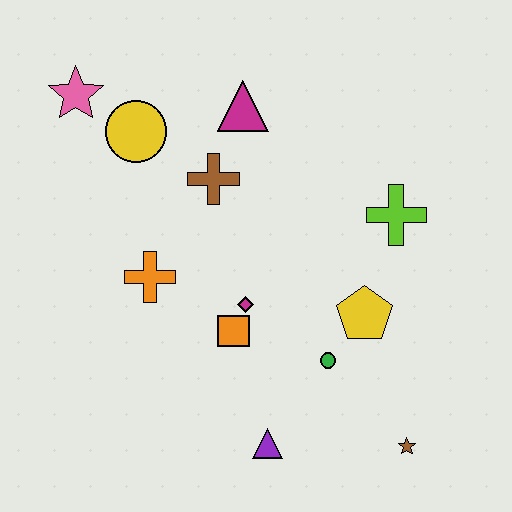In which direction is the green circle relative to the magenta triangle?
The green circle is below the magenta triangle.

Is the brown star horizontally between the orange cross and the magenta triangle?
No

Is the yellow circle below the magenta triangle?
Yes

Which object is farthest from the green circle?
The pink star is farthest from the green circle.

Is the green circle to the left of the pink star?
No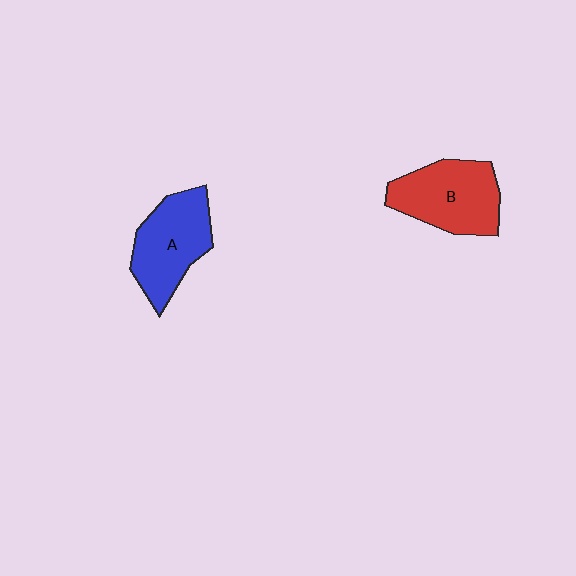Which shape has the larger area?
Shape B (red).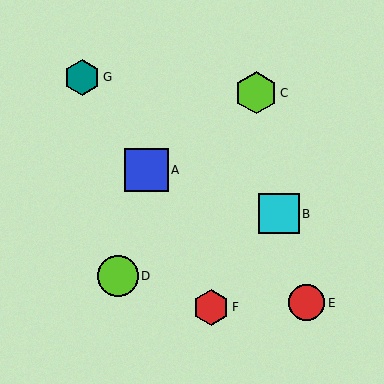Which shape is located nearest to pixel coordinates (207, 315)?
The red hexagon (labeled F) at (211, 307) is nearest to that location.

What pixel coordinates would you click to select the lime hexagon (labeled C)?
Click at (256, 93) to select the lime hexagon C.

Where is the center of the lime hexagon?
The center of the lime hexagon is at (256, 93).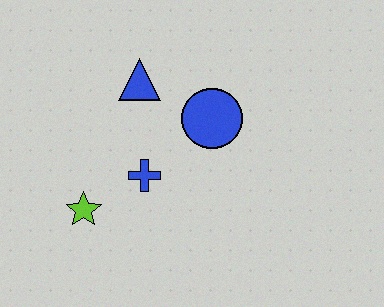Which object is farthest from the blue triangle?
The lime star is farthest from the blue triangle.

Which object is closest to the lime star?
The blue cross is closest to the lime star.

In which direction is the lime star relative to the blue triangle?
The lime star is below the blue triangle.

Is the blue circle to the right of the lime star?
Yes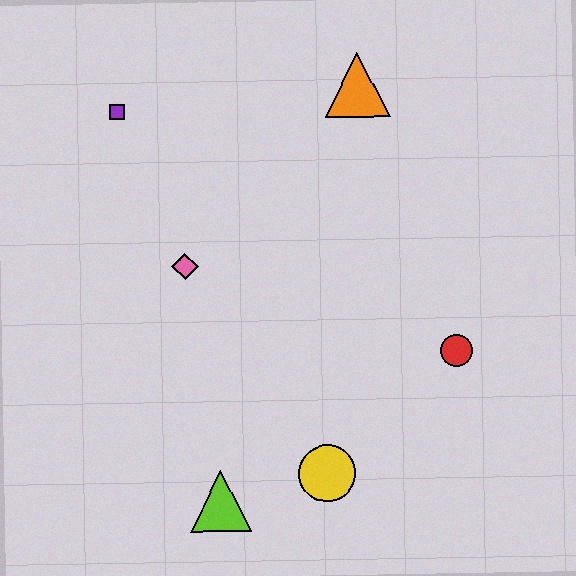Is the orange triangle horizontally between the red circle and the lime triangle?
Yes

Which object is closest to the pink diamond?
The purple square is closest to the pink diamond.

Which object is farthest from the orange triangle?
The lime triangle is farthest from the orange triangle.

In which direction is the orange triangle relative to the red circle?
The orange triangle is above the red circle.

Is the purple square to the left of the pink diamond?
Yes